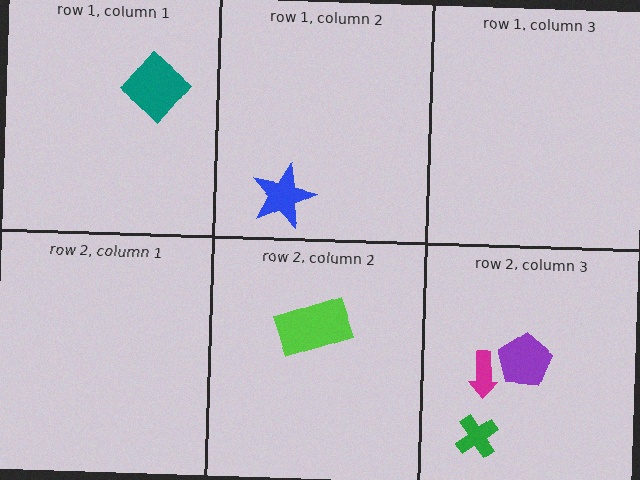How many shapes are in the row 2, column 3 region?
3.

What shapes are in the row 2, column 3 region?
The green cross, the magenta arrow, the purple pentagon.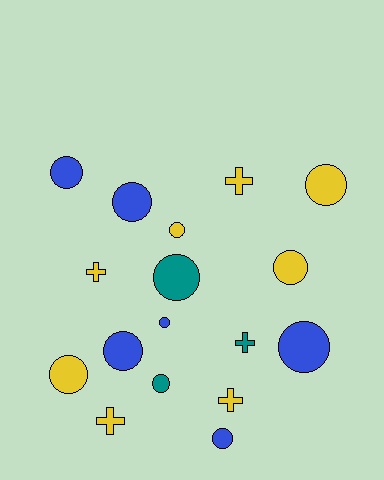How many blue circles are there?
There are 6 blue circles.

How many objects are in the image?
There are 17 objects.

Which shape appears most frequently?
Circle, with 12 objects.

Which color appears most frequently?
Yellow, with 8 objects.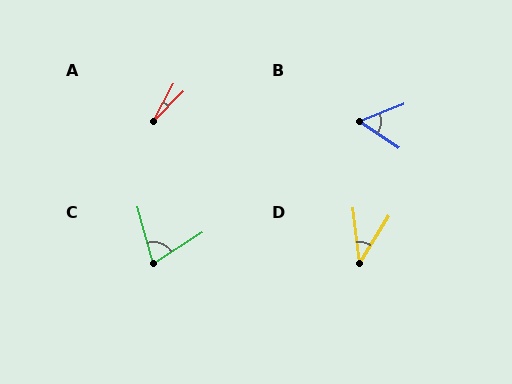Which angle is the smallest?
A, at approximately 17 degrees.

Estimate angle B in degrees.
Approximately 55 degrees.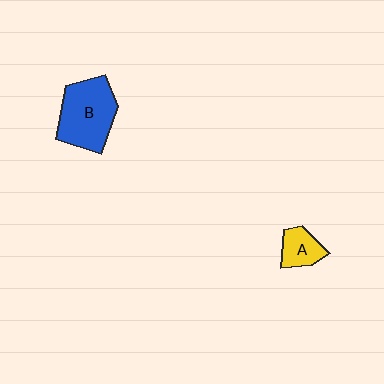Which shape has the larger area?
Shape B (blue).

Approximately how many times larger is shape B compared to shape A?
Approximately 2.4 times.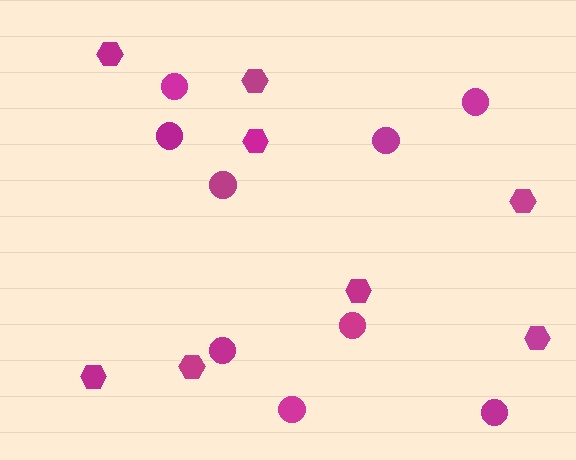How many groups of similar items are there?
There are 2 groups: one group of hexagons (8) and one group of circles (9).